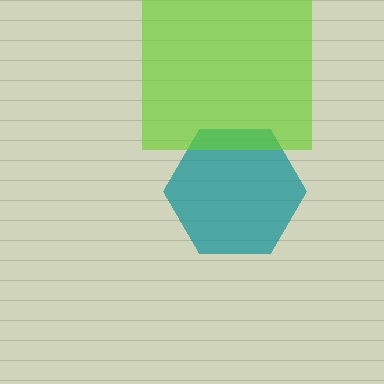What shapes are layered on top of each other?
The layered shapes are: a teal hexagon, a lime square.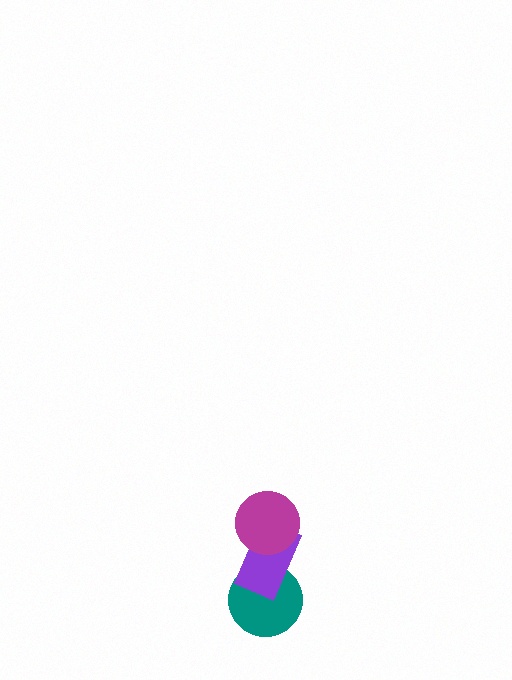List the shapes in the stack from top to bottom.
From top to bottom: the magenta circle, the purple rectangle, the teal circle.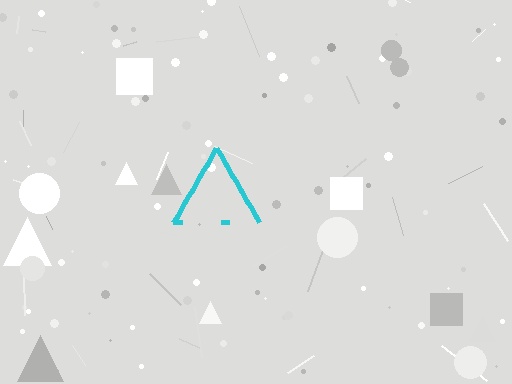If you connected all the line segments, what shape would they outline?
They would outline a triangle.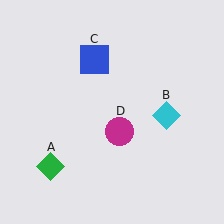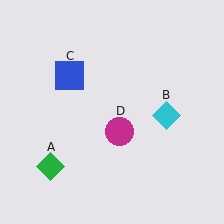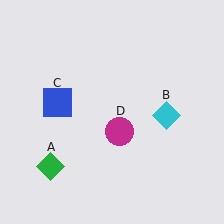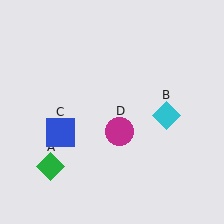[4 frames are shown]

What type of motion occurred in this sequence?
The blue square (object C) rotated counterclockwise around the center of the scene.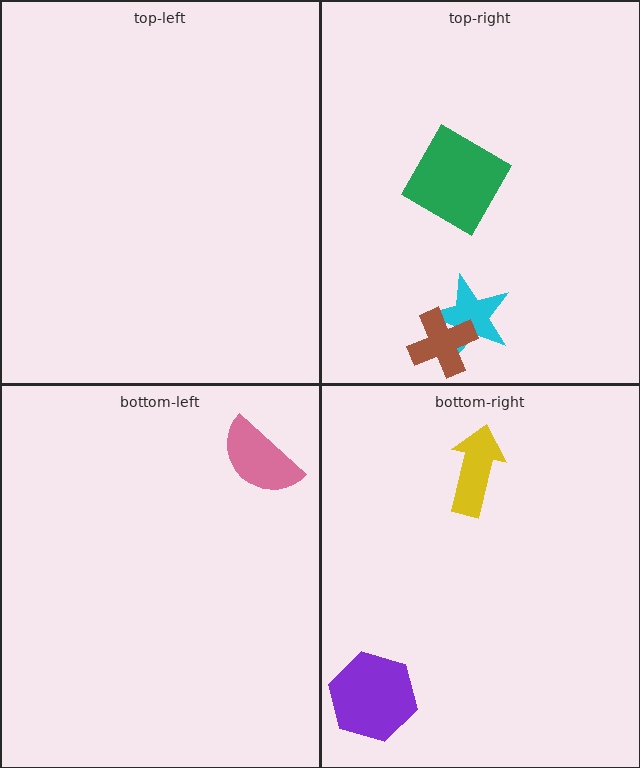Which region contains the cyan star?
The top-right region.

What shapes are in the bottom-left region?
The pink semicircle.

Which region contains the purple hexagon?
The bottom-right region.